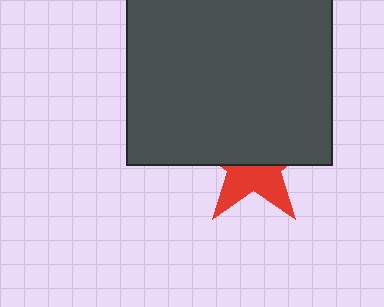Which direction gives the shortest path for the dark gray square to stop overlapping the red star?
Moving up gives the shortest separation.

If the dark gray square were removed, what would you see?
You would see the complete red star.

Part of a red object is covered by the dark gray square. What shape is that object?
It is a star.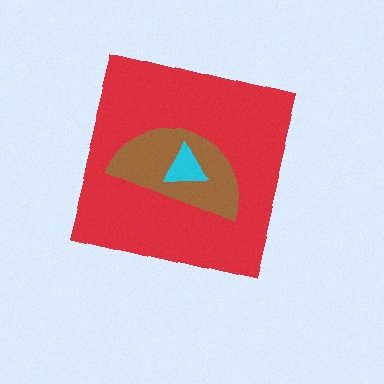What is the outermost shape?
The red square.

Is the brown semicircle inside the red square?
Yes.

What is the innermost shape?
The cyan triangle.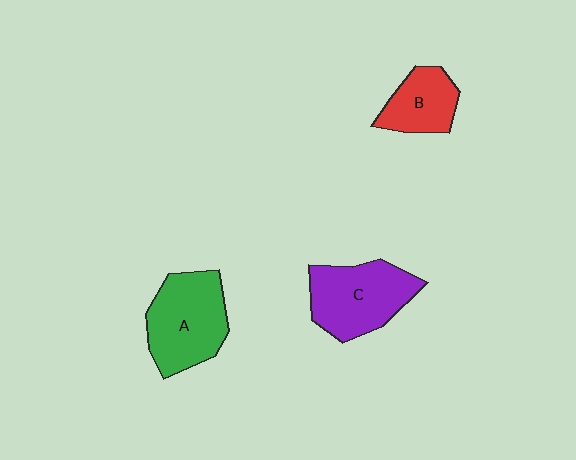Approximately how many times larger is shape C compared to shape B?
Approximately 1.6 times.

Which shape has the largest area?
Shape A (green).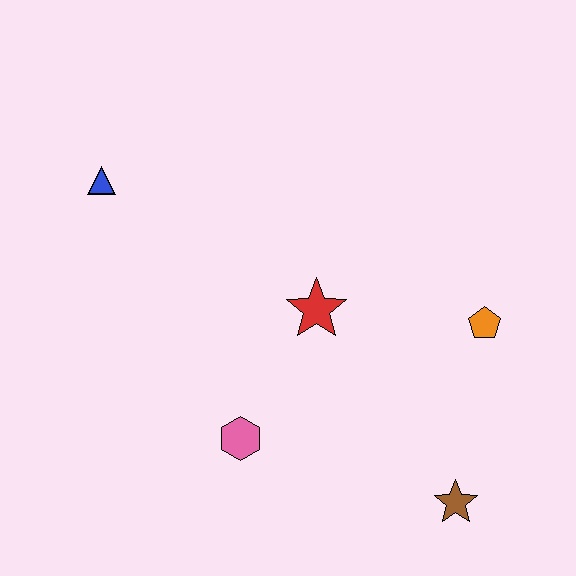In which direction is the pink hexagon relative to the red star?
The pink hexagon is below the red star.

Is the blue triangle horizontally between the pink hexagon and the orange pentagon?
No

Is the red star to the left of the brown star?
Yes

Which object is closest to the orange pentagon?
The red star is closest to the orange pentagon.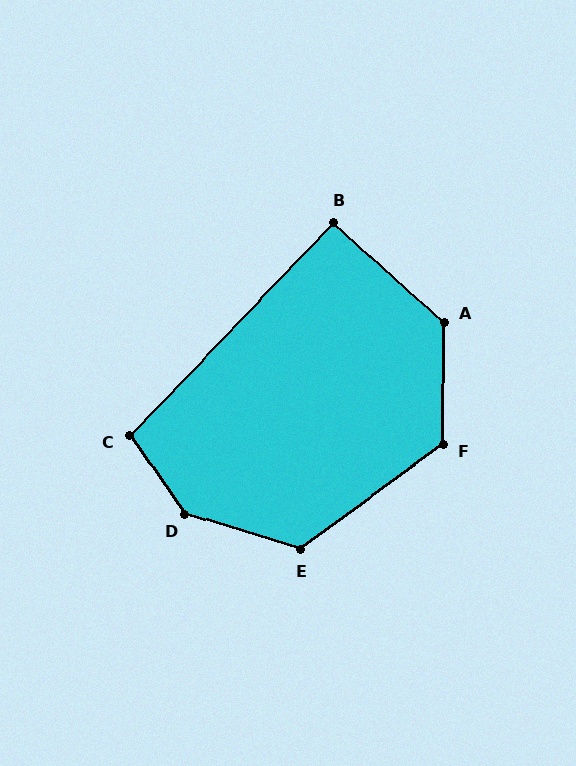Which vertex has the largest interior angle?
D, at approximately 142 degrees.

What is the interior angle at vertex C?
Approximately 101 degrees (obtuse).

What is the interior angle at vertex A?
Approximately 132 degrees (obtuse).